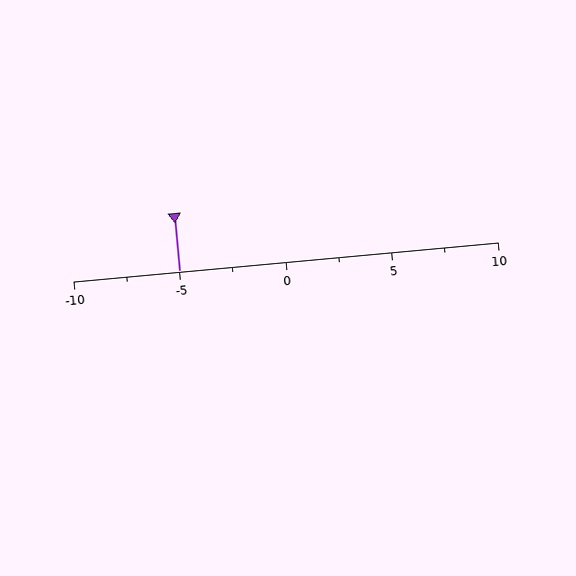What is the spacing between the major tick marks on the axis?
The major ticks are spaced 5 apart.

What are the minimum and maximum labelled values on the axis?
The axis runs from -10 to 10.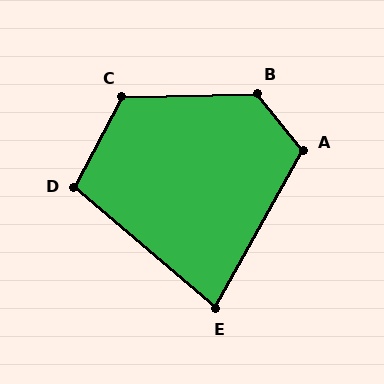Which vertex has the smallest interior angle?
E, at approximately 79 degrees.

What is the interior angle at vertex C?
Approximately 119 degrees (obtuse).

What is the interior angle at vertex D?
Approximately 102 degrees (obtuse).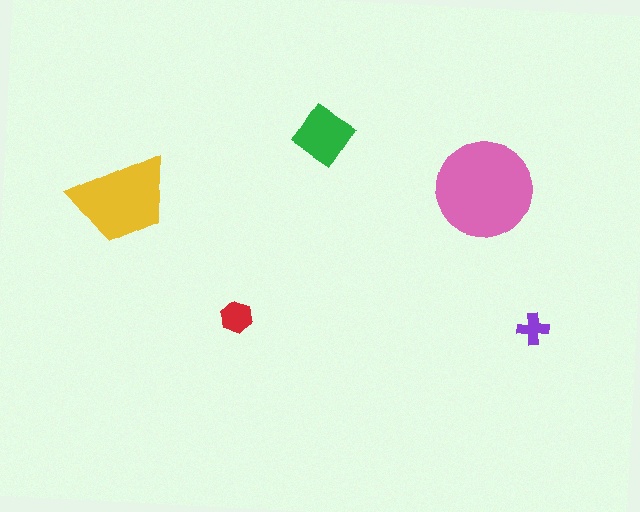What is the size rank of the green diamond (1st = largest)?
3rd.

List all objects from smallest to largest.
The purple cross, the red hexagon, the green diamond, the yellow trapezoid, the pink circle.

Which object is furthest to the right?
The purple cross is rightmost.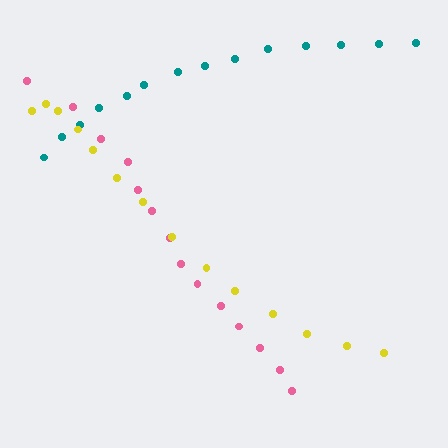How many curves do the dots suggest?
There are 3 distinct paths.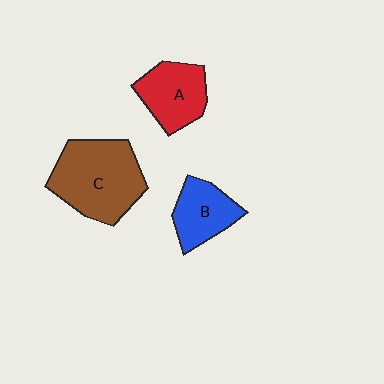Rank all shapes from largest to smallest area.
From largest to smallest: C (brown), A (red), B (blue).